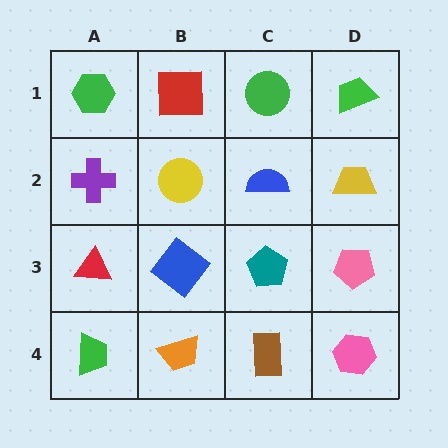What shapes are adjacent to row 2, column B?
A red square (row 1, column B), a blue diamond (row 3, column B), a purple cross (row 2, column A), a blue semicircle (row 2, column C).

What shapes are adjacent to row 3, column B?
A yellow circle (row 2, column B), an orange trapezoid (row 4, column B), a red triangle (row 3, column A), a teal pentagon (row 3, column C).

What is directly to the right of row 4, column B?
A brown rectangle.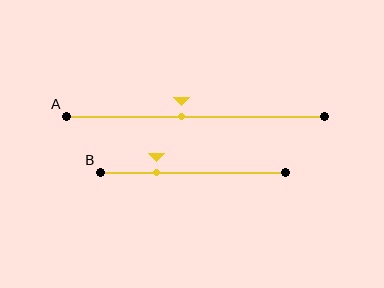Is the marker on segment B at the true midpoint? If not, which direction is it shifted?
No, the marker on segment B is shifted to the left by about 20% of the segment length.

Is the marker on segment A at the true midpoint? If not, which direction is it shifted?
No, the marker on segment A is shifted to the left by about 5% of the segment length.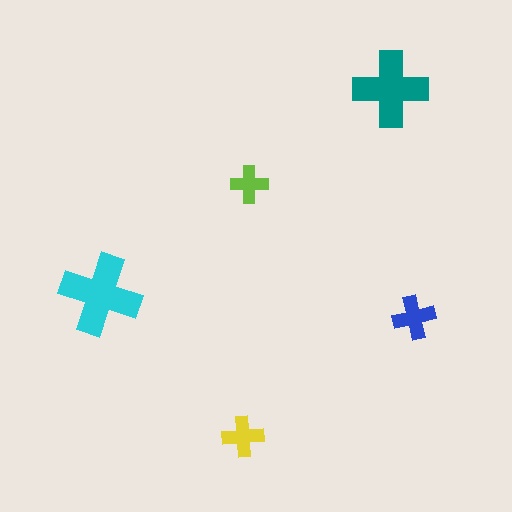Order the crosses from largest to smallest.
the cyan one, the teal one, the blue one, the yellow one, the lime one.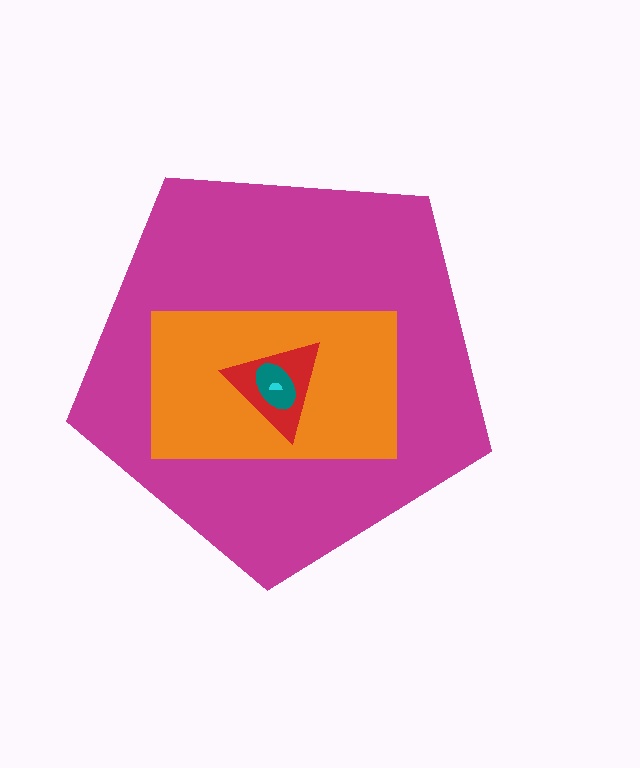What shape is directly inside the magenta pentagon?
The orange rectangle.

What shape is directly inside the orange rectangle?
The red triangle.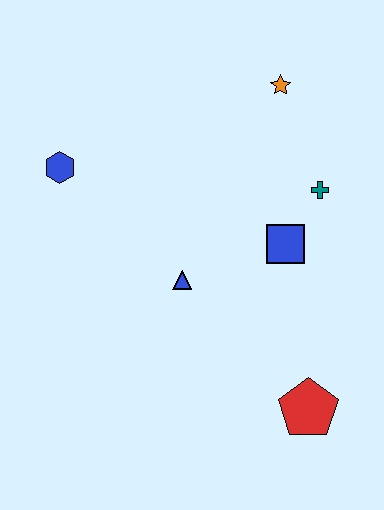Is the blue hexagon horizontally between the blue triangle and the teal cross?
No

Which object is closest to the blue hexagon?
The blue triangle is closest to the blue hexagon.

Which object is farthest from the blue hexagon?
The red pentagon is farthest from the blue hexagon.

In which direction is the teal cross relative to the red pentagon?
The teal cross is above the red pentagon.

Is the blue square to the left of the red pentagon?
Yes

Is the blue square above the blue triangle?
Yes